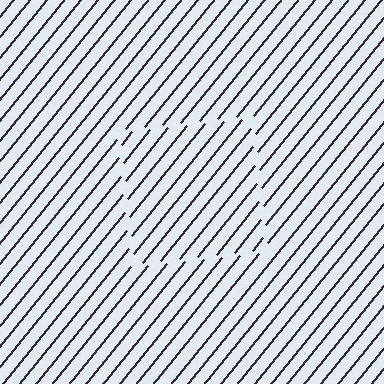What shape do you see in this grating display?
An illusory square. The interior of the shape contains the same grating, shifted by half a period — the contour is defined by the phase discontinuity where line-ends from the inner and outer gratings abut.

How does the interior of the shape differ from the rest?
The interior of the shape contains the same grating, shifted by half a period — the contour is defined by the phase discontinuity where line-ends from the inner and outer gratings abut.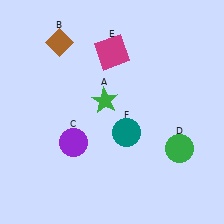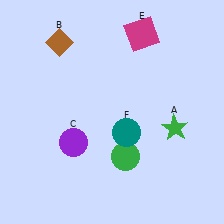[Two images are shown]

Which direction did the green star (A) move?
The green star (A) moved right.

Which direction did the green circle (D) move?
The green circle (D) moved left.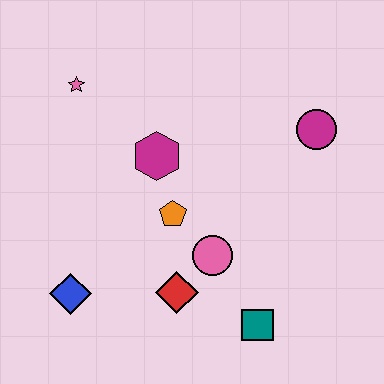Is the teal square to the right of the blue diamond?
Yes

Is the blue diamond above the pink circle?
No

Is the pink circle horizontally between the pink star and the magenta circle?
Yes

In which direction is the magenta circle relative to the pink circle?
The magenta circle is above the pink circle.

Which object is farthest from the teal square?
The pink star is farthest from the teal square.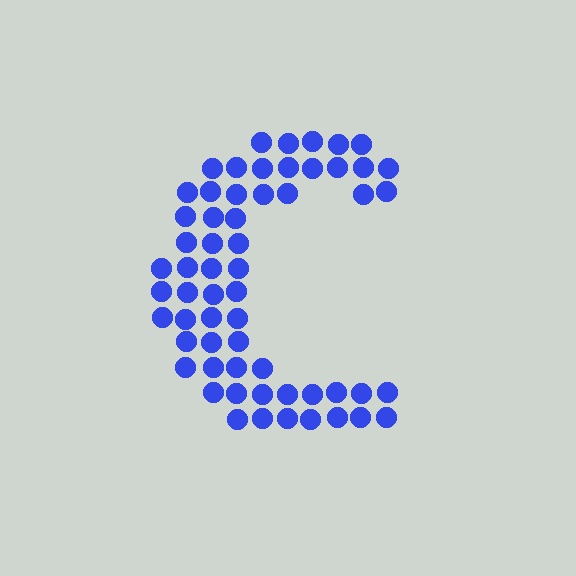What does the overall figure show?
The overall figure shows the letter C.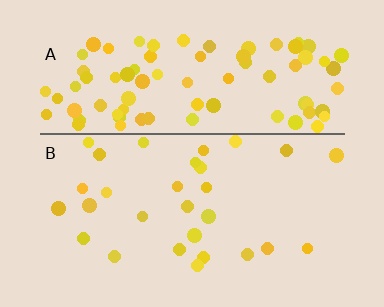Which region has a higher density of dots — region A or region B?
A (the top).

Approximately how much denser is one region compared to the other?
Approximately 3.1× — region A over region B.